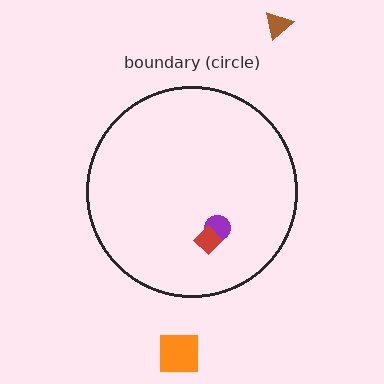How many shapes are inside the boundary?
2 inside, 2 outside.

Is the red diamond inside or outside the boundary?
Inside.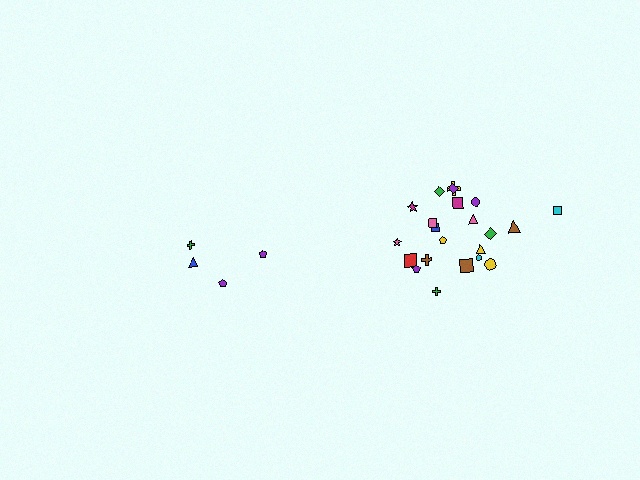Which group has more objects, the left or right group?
The right group.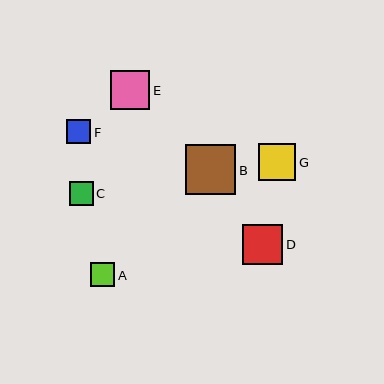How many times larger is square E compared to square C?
Square E is approximately 1.6 times the size of square C.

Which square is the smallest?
Square F is the smallest with a size of approximately 24 pixels.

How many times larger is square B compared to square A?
Square B is approximately 2.1 times the size of square A.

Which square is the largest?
Square B is the largest with a size of approximately 50 pixels.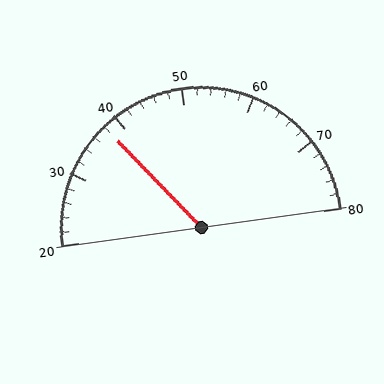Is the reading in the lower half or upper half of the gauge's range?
The reading is in the lower half of the range (20 to 80).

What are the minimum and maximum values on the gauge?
The gauge ranges from 20 to 80.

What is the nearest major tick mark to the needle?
The nearest major tick mark is 40.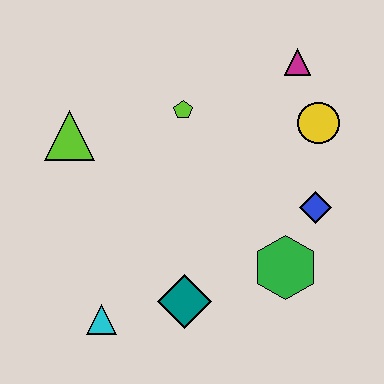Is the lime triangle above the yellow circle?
No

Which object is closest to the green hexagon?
The blue diamond is closest to the green hexagon.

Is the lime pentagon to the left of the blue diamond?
Yes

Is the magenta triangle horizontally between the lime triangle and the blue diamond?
Yes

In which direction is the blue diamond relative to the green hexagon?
The blue diamond is above the green hexagon.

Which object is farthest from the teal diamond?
The magenta triangle is farthest from the teal diamond.